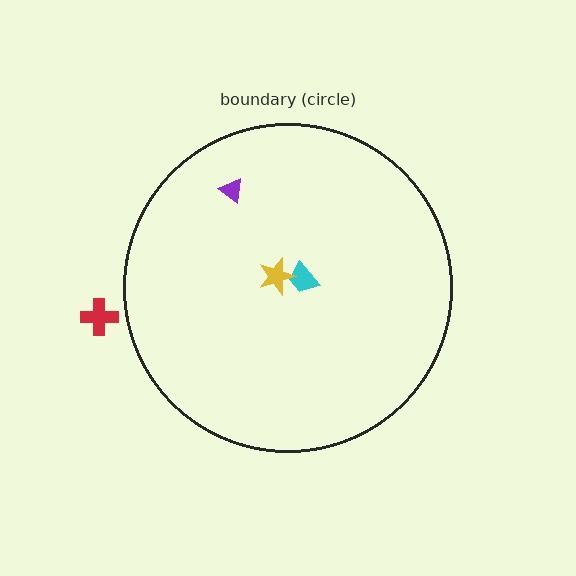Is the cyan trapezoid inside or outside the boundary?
Inside.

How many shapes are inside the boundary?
3 inside, 1 outside.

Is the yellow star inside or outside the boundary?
Inside.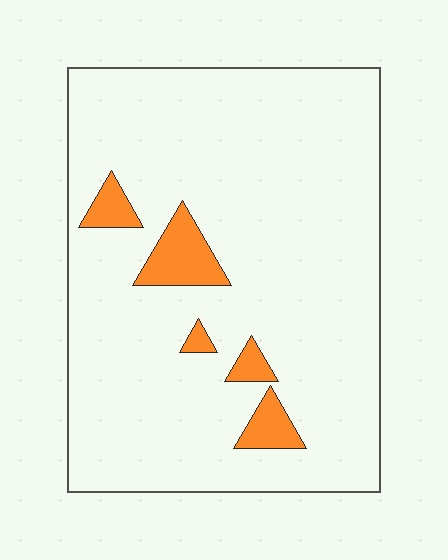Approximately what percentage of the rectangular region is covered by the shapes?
Approximately 10%.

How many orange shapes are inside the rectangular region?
5.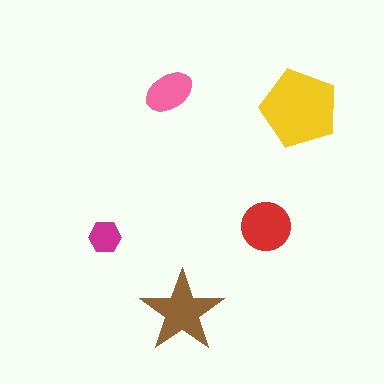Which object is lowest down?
The brown star is bottommost.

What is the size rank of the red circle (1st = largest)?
3rd.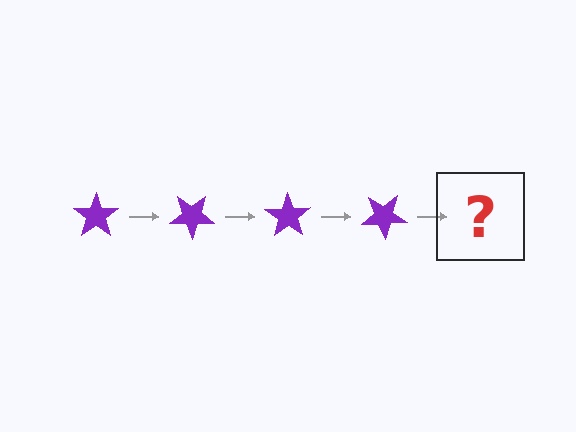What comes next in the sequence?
The next element should be a purple star rotated 140 degrees.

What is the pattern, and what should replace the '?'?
The pattern is that the star rotates 35 degrees each step. The '?' should be a purple star rotated 140 degrees.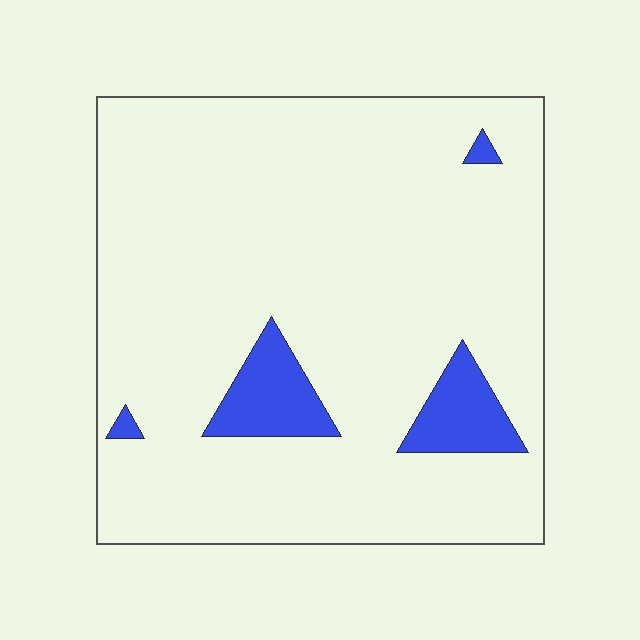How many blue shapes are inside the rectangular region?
4.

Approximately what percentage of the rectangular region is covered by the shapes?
Approximately 10%.